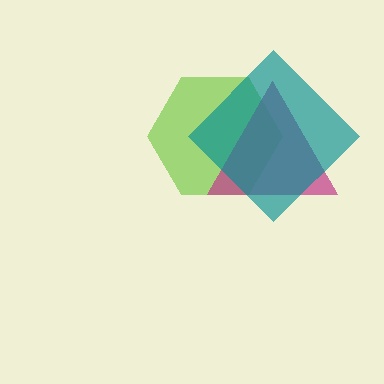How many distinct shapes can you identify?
There are 3 distinct shapes: a lime hexagon, a magenta triangle, a teal diamond.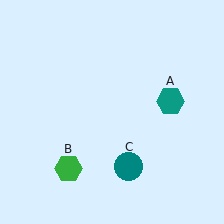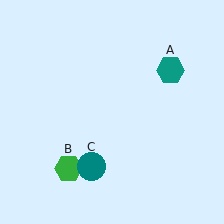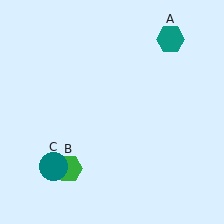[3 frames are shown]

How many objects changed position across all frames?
2 objects changed position: teal hexagon (object A), teal circle (object C).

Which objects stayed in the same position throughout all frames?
Green hexagon (object B) remained stationary.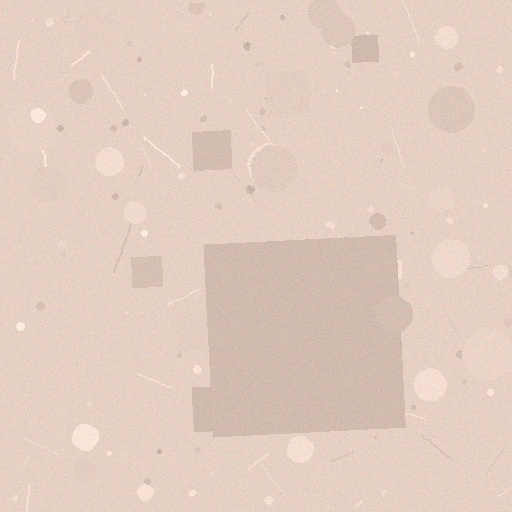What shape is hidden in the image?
A square is hidden in the image.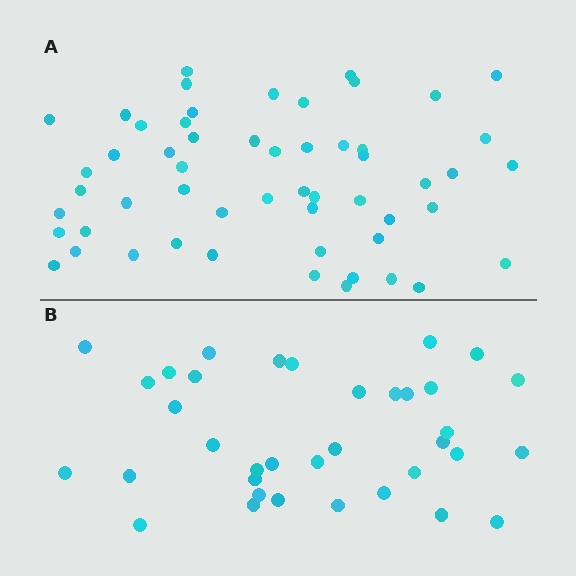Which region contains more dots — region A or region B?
Region A (the top region) has more dots.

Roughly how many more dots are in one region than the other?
Region A has approximately 20 more dots than region B.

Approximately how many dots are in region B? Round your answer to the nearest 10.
About 40 dots. (The exact count is 36, which rounds to 40.)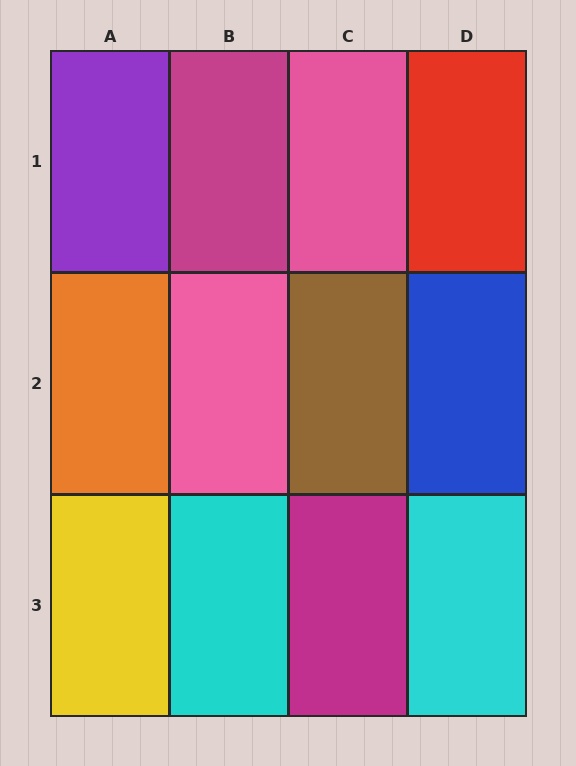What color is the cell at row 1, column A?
Purple.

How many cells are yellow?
1 cell is yellow.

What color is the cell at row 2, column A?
Orange.